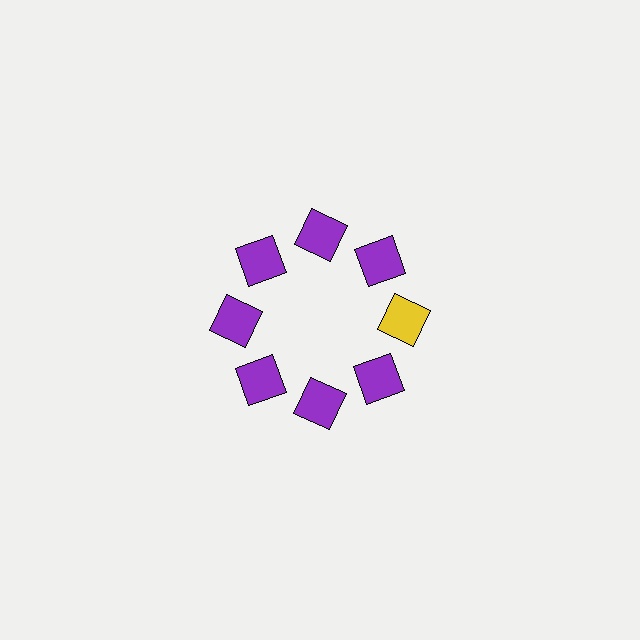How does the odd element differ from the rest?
It has a different color: yellow instead of purple.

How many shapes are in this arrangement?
There are 8 shapes arranged in a ring pattern.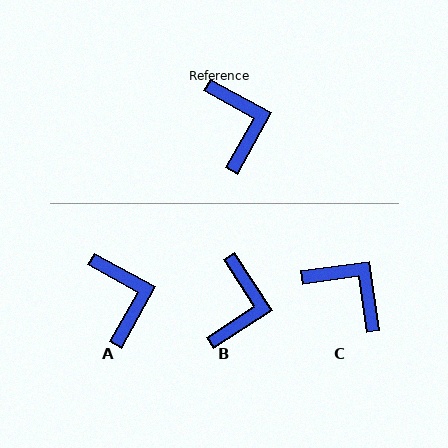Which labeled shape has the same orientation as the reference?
A.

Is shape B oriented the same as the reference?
No, it is off by about 28 degrees.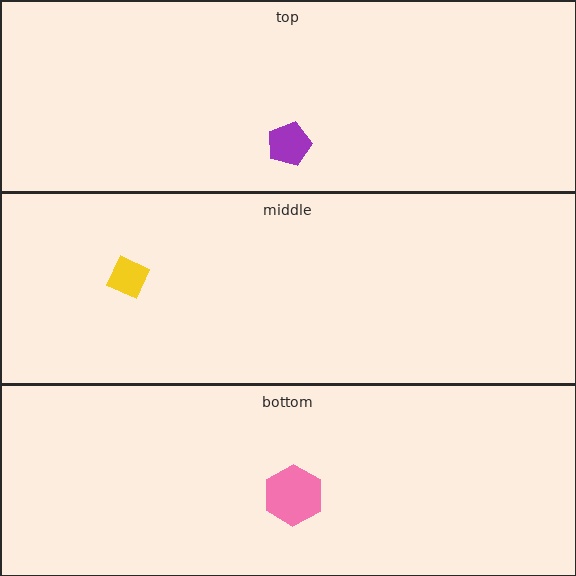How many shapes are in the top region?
1.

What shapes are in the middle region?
The yellow diamond.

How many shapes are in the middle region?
1.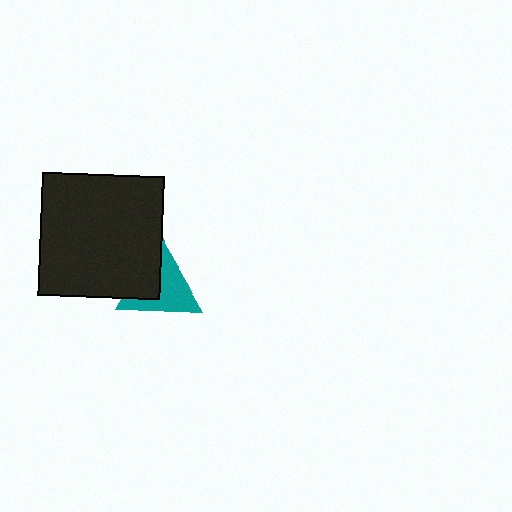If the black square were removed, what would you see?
You would see the complete teal triangle.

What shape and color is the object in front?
The object in front is a black square.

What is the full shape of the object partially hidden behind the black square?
The partially hidden object is a teal triangle.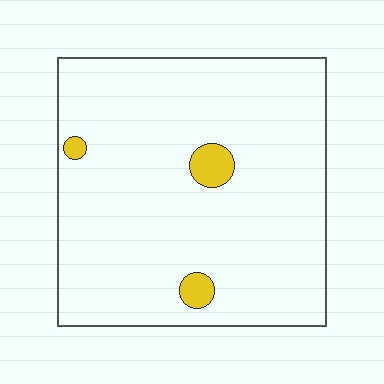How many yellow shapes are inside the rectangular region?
3.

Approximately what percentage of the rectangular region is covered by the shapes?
Approximately 5%.